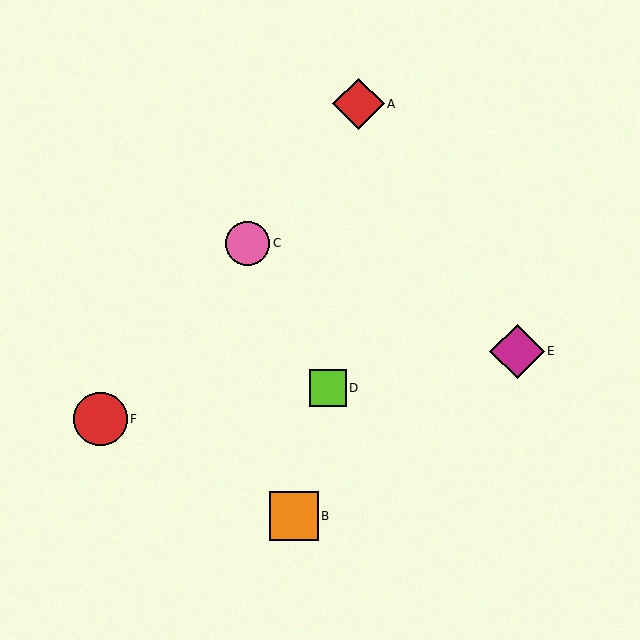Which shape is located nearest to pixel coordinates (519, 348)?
The magenta diamond (labeled E) at (517, 351) is nearest to that location.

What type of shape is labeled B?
Shape B is an orange square.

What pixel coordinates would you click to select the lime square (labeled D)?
Click at (328, 388) to select the lime square D.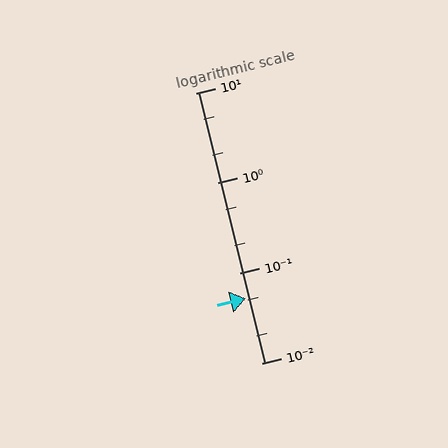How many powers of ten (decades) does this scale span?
The scale spans 3 decades, from 0.01 to 10.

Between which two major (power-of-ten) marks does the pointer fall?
The pointer is between 0.01 and 0.1.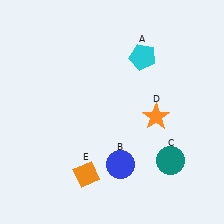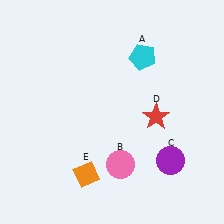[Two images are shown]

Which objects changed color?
B changed from blue to pink. C changed from teal to purple. D changed from orange to red.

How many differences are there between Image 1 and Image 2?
There are 3 differences between the two images.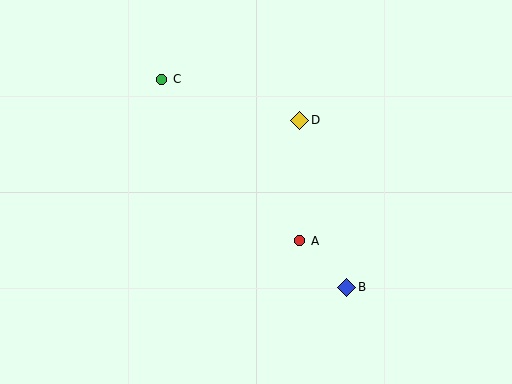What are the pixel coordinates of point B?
Point B is at (347, 287).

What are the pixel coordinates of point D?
Point D is at (300, 120).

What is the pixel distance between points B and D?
The distance between B and D is 174 pixels.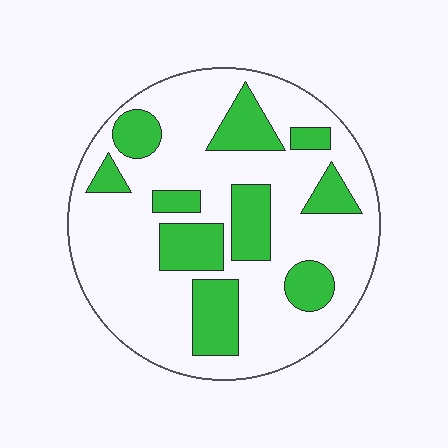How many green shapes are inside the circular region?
10.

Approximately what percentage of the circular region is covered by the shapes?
Approximately 30%.